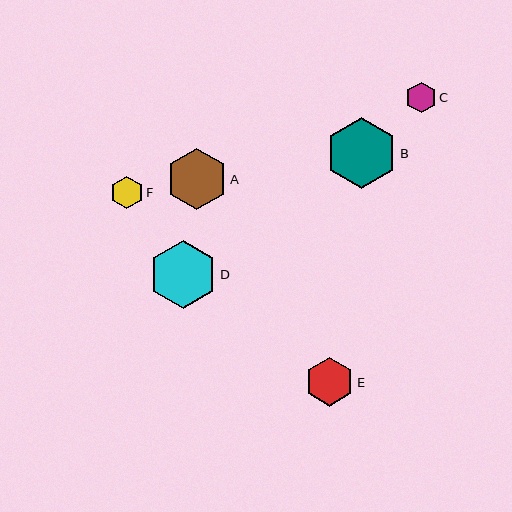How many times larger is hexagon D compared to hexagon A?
Hexagon D is approximately 1.1 times the size of hexagon A.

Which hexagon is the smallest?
Hexagon C is the smallest with a size of approximately 30 pixels.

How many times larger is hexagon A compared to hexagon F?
Hexagon A is approximately 1.9 times the size of hexagon F.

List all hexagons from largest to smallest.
From largest to smallest: B, D, A, E, F, C.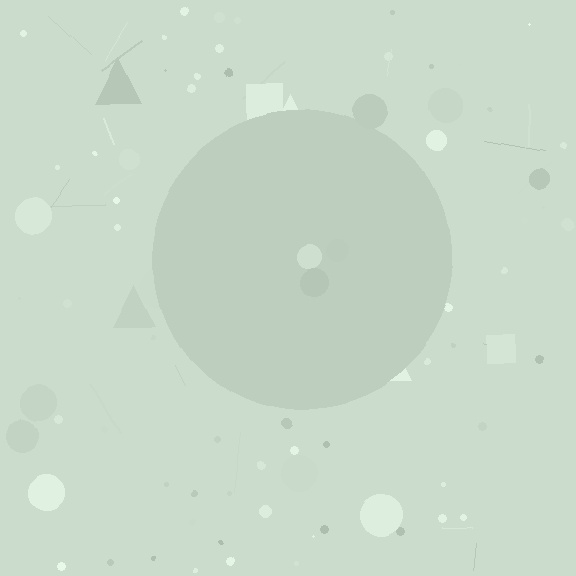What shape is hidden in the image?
A circle is hidden in the image.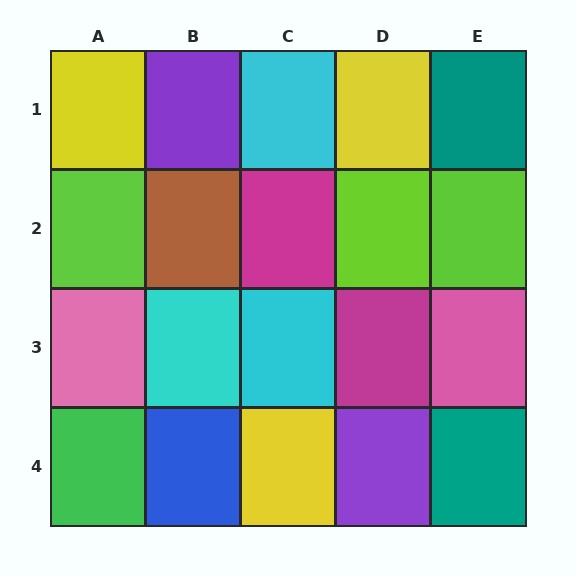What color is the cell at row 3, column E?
Pink.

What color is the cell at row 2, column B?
Brown.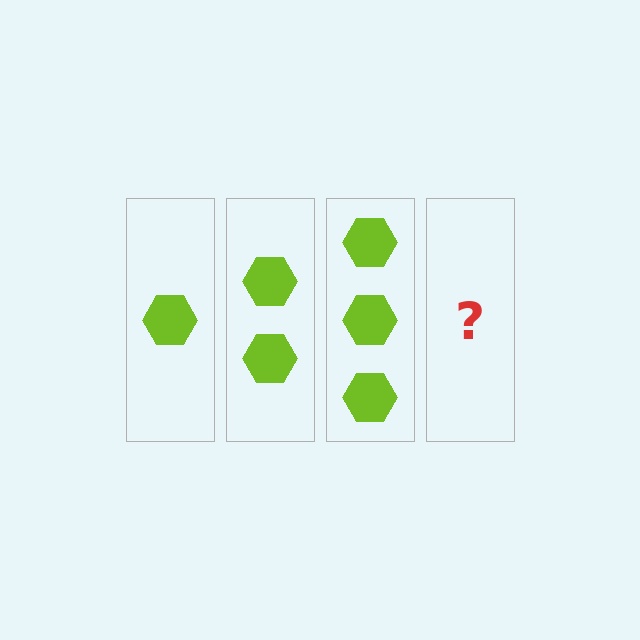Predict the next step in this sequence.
The next step is 4 hexagons.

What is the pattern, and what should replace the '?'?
The pattern is that each step adds one more hexagon. The '?' should be 4 hexagons.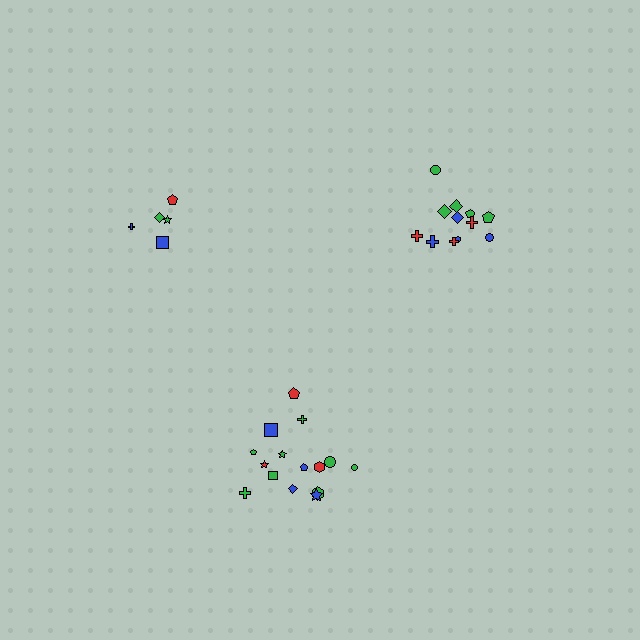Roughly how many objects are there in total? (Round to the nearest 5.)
Roughly 30 objects in total.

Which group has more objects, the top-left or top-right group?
The top-right group.